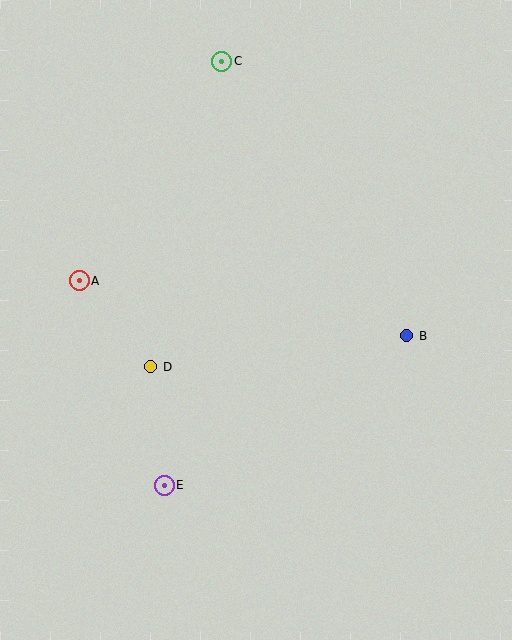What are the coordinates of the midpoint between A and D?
The midpoint between A and D is at (115, 324).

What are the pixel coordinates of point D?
Point D is at (151, 367).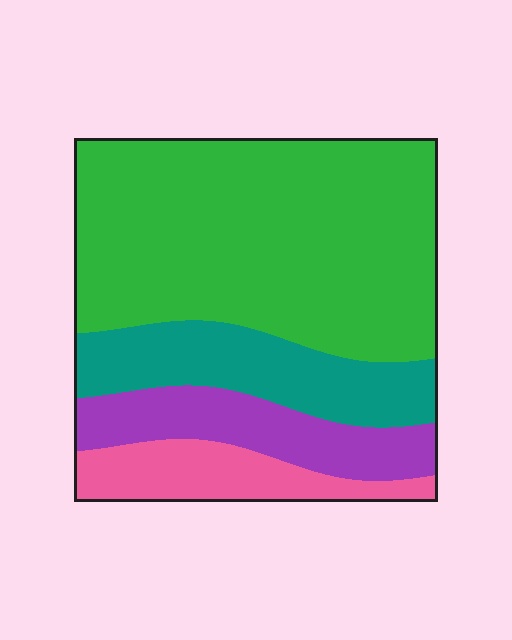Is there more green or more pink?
Green.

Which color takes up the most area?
Green, at roughly 55%.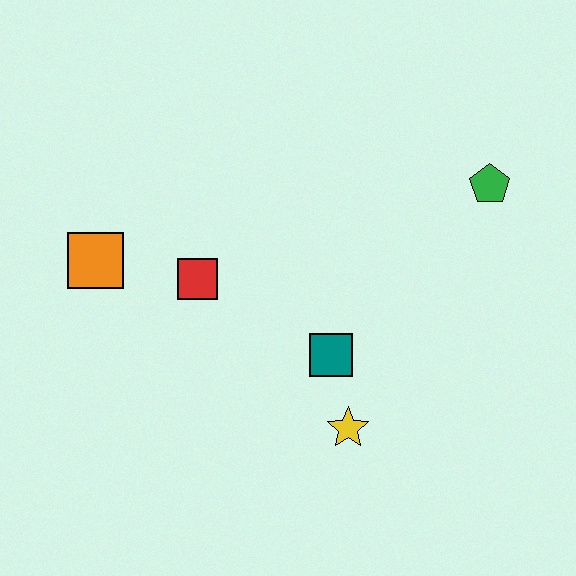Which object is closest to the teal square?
The yellow star is closest to the teal square.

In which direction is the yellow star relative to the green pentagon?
The yellow star is below the green pentagon.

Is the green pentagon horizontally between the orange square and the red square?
No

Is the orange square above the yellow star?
Yes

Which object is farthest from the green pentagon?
The orange square is farthest from the green pentagon.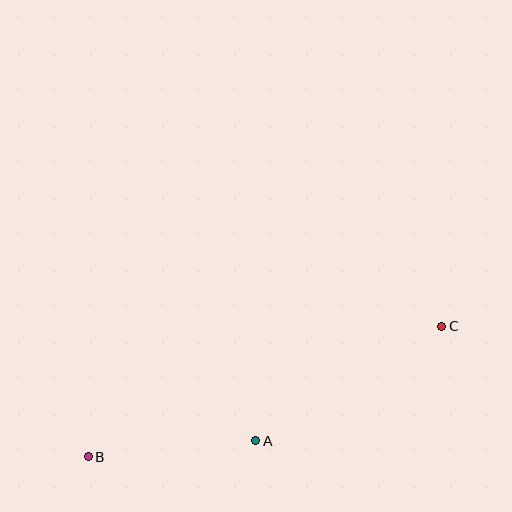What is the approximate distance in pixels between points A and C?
The distance between A and C is approximately 218 pixels.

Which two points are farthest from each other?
Points B and C are farthest from each other.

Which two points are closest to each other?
Points A and B are closest to each other.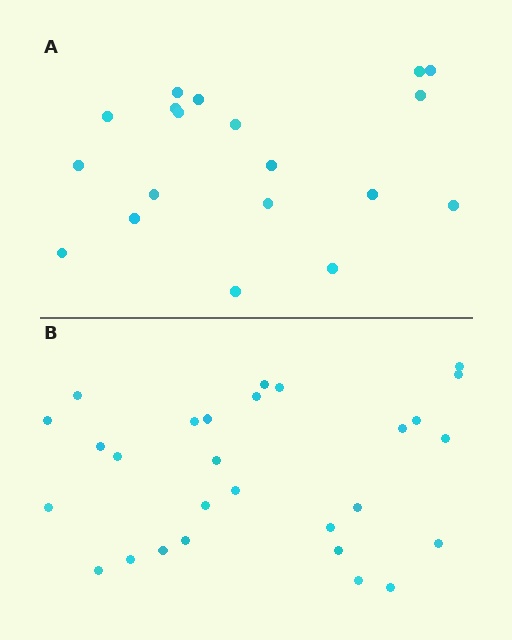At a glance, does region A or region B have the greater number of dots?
Region B (the bottom region) has more dots.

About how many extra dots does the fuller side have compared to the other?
Region B has roughly 8 or so more dots than region A.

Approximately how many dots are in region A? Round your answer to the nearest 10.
About 20 dots. (The exact count is 19, which rounds to 20.)